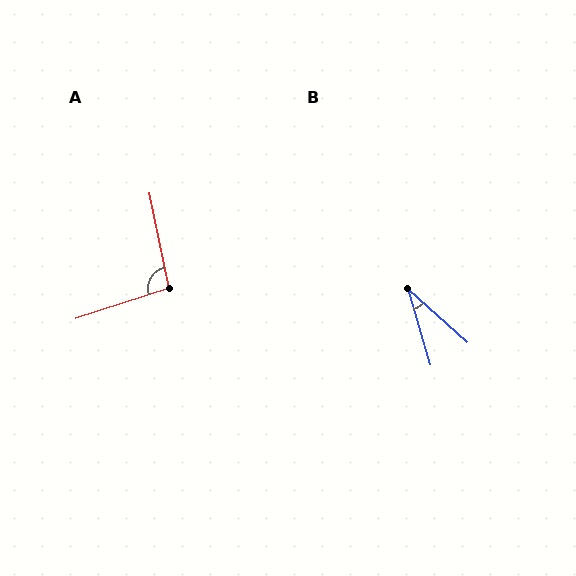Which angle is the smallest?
B, at approximately 31 degrees.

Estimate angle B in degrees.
Approximately 31 degrees.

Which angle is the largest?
A, at approximately 96 degrees.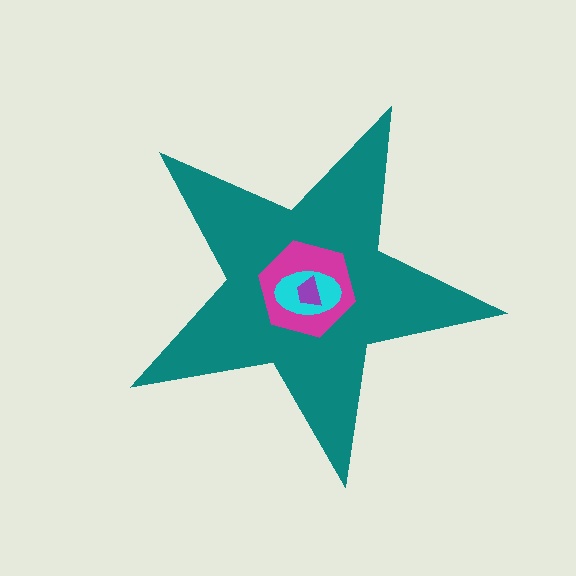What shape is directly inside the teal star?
The magenta hexagon.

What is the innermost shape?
The purple trapezoid.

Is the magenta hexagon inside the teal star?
Yes.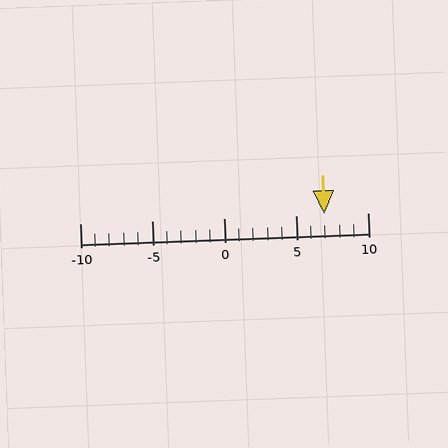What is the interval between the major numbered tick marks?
The major tick marks are spaced 5 units apart.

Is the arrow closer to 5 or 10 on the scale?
The arrow is closer to 5.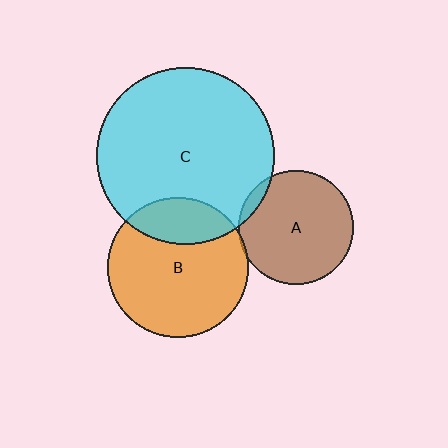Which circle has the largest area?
Circle C (cyan).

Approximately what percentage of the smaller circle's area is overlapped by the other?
Approximately 5%.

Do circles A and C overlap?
Yes.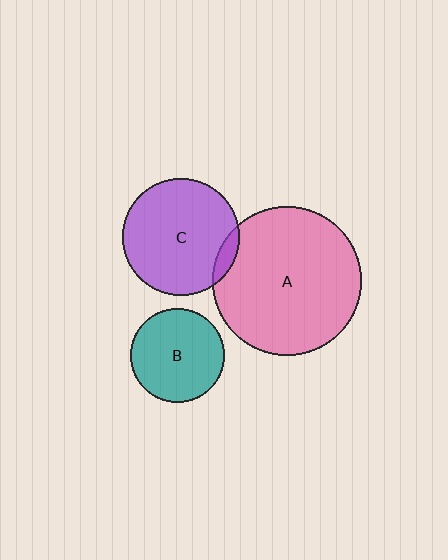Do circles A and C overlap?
Yes.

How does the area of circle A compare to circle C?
Approximately 1.6 times.